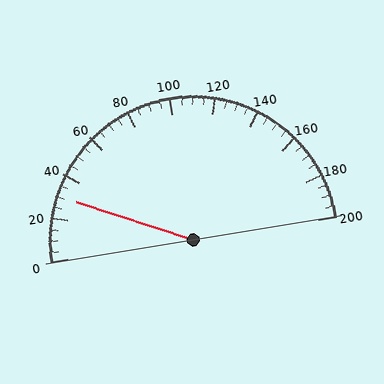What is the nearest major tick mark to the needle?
The nearest major tick mark is 40.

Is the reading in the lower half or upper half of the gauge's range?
The reading is in the lower half of the range (0 to 200).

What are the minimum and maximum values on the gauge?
The gauge ranges from 0 to 200.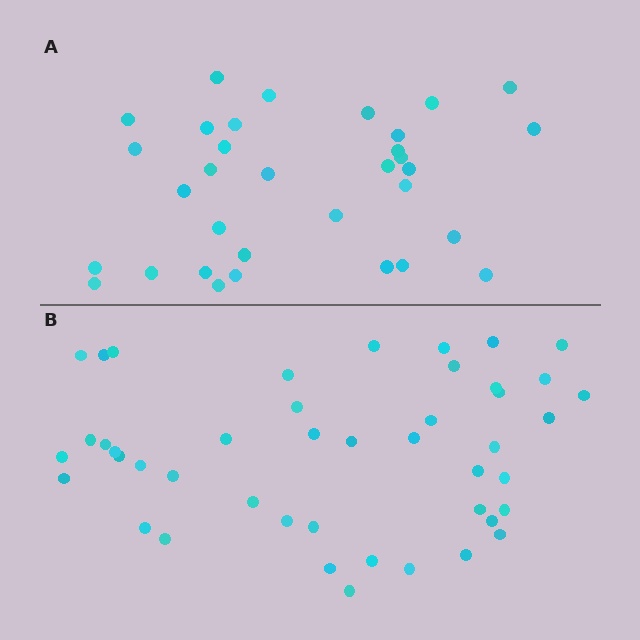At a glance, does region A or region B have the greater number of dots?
Region B (the bottom region) has more dots.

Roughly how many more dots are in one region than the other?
Region B has roughly 12 or so more dots than region A.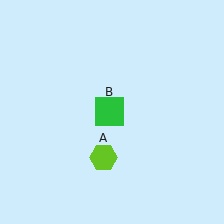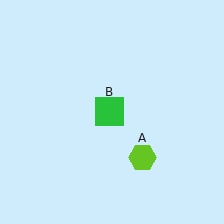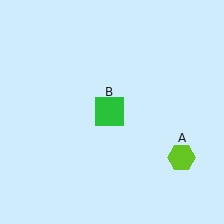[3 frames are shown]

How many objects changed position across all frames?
1 object changed position: lime hexagon (object A).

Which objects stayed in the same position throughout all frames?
Green square (object B) remained stationary.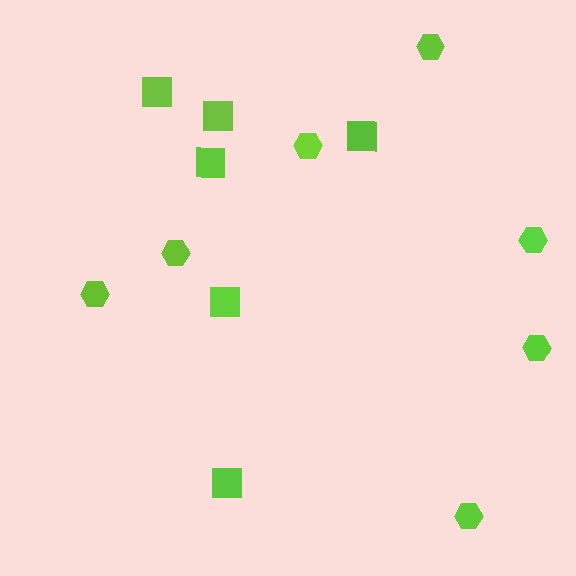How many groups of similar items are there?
There are 2 groups: one group of hexagons (7) and one group of squares (6).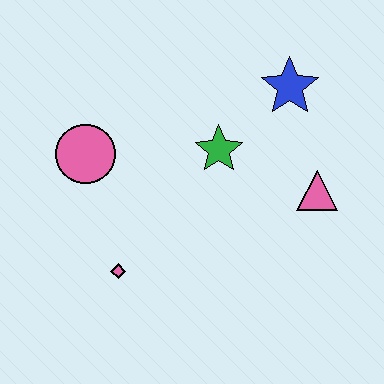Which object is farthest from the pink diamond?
The blue star is farthest from the pink diamond.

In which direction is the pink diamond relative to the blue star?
The pink diamond is below the blue star.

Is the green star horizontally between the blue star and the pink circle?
Yes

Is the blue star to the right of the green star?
Yes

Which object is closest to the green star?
The blue star is closest to the green star.